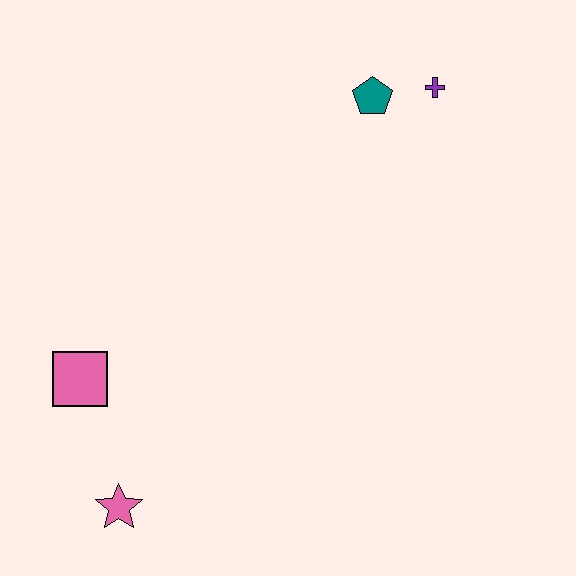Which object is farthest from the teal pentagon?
The pink star is farthest from the teal pentagon.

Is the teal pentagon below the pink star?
No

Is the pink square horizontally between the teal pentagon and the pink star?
No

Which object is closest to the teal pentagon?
The purple cross is closest to the teal pentagon.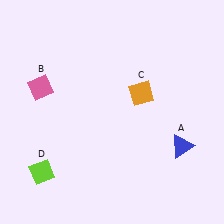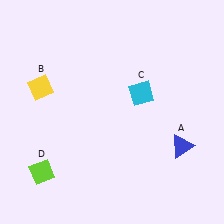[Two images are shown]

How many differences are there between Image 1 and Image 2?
There are 2 differences between the two images.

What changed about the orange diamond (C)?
In Image 1, C is orange. In Image 2, it changed to cyan.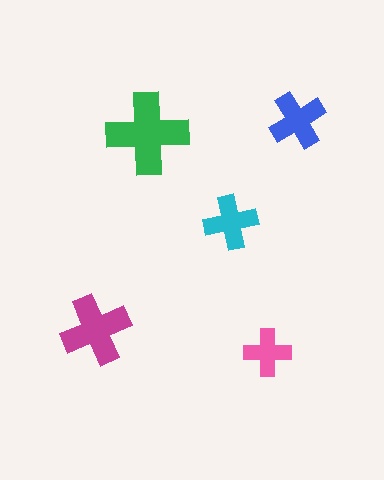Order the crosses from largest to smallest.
the green one, the magenta one, the blue one, the cyan one, the pink one.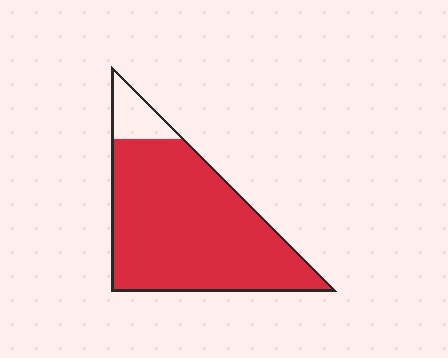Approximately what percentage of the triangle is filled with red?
Approximately 90%.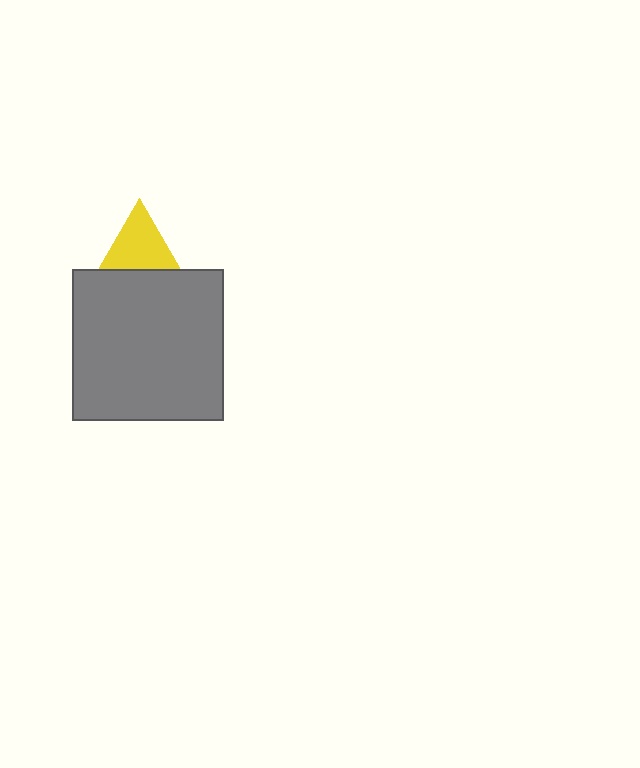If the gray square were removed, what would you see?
You would see the complete yellow triangle.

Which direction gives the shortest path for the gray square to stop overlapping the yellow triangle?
Moving down gives the shortest separation.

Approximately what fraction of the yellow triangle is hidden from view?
Roughly 39% of the yellow triangle is hidden behind the gray square.